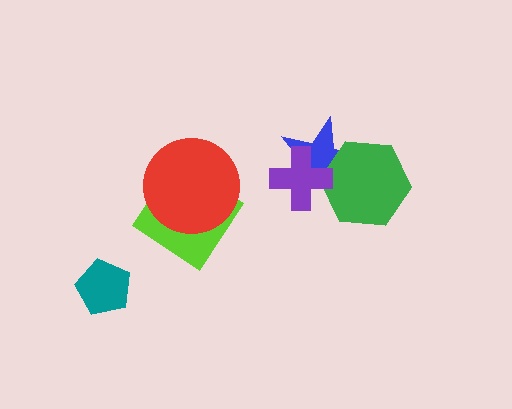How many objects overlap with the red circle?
1 object overlaps with the red circle.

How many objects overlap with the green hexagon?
2 objects overlap with the green hexagon.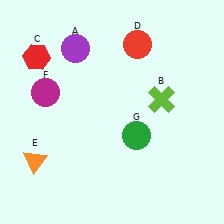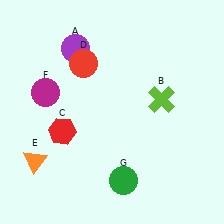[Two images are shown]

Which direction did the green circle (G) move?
The green circle (G) moved down.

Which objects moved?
The objects that moved are: the red hexagon (C), the red circle (D), the green circle (G).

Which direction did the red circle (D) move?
The red circle (D) moved left.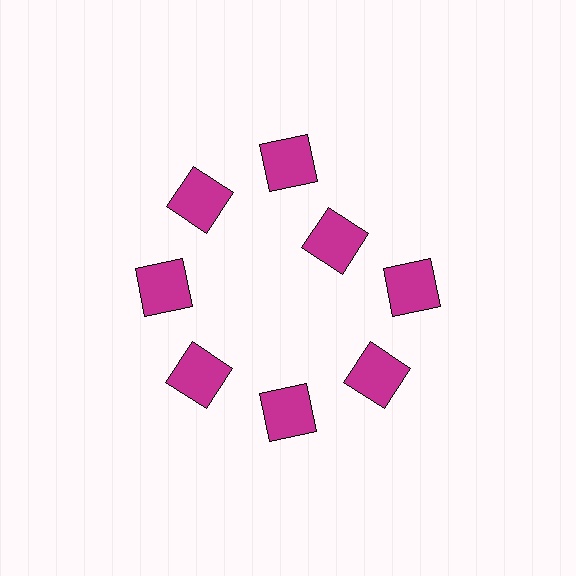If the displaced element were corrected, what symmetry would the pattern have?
It would have 8-fold rotational symmetry — the pattern would map onto itself every 45 degrees.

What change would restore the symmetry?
The symmetry would be restored by moving it outward, back onto the ring so that all 8 squares sit at equal angles and equal distance from the center.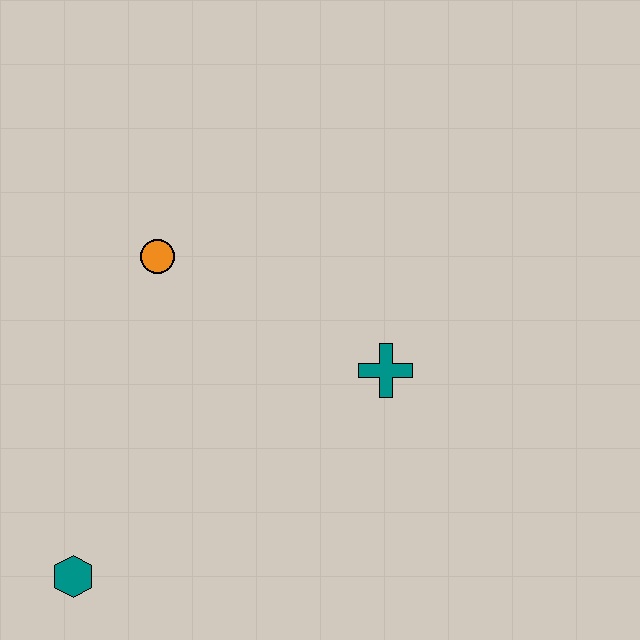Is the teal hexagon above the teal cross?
No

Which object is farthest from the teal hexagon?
The teal cross is farthest from the teal hexagon.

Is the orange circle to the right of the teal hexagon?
Yes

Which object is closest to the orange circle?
The teal cross is closest to the orange circle.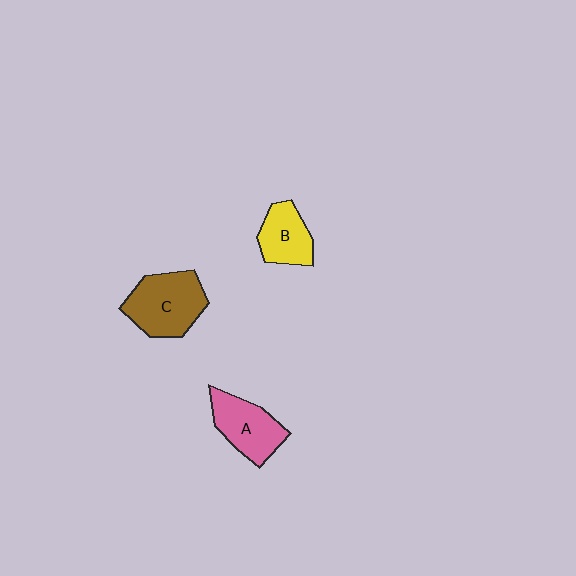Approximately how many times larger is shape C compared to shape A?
Approximately 1.3 times.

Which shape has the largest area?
Shape C (brown).